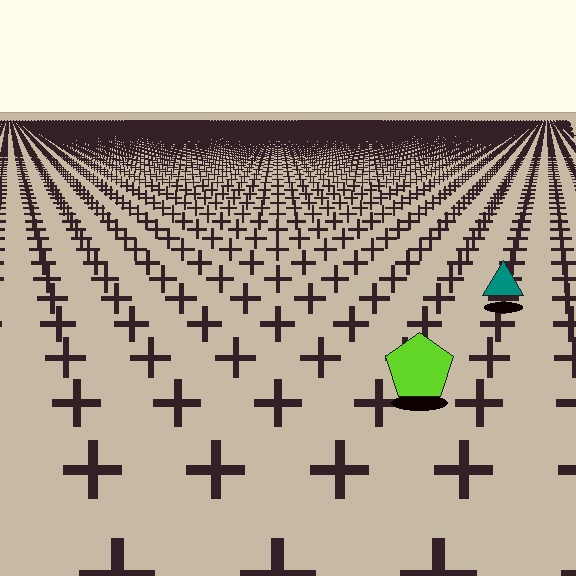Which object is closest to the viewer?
The lime pentagon is closest. The texture marks near it are larger and more spread out.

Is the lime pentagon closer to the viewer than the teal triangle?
Yes. The lime pentagon is closer — you can tell from the texture gradient: the ground texture is coarser near it.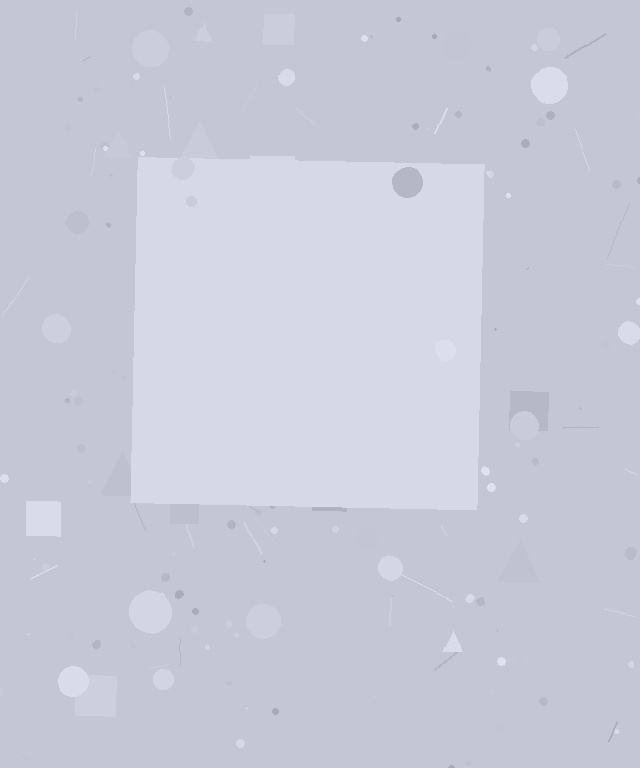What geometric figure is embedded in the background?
A square is embedded in the background.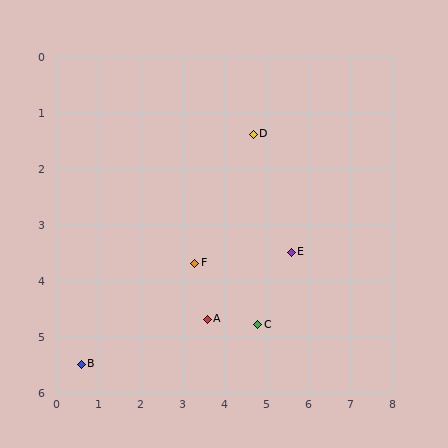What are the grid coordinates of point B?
Point B is at approximately (0.6, 5.5).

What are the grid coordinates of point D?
Point D is at approximately (4.7, 1.4).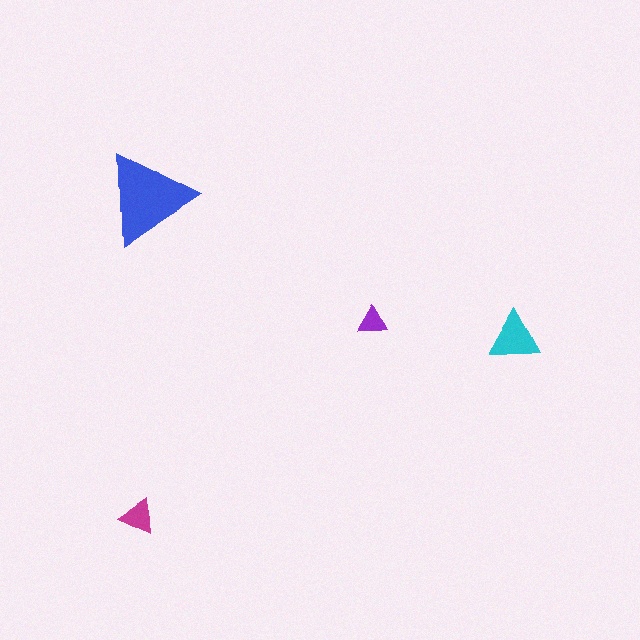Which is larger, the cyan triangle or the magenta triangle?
The cyan one.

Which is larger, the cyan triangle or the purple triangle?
The cyan one.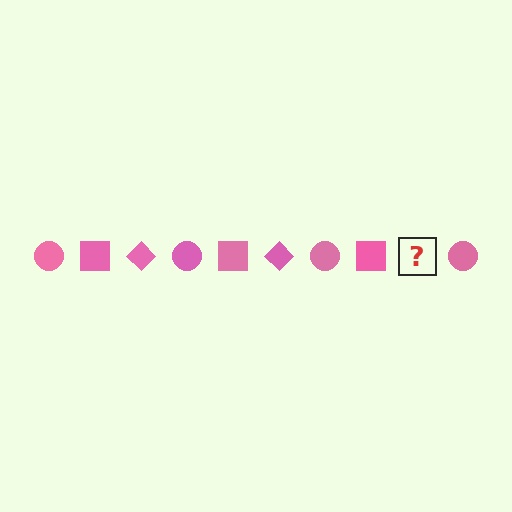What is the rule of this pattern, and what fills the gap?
The rule is that the pattern cycles through circle, square, diamond shapes in pink. The gap should be filled with a pink diamond.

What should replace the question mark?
The question mark should be replaced with a pink diamond.